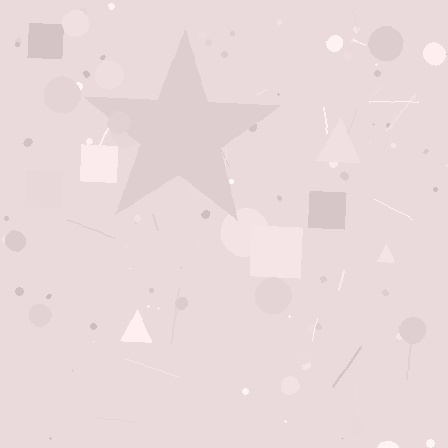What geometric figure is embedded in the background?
A star is embedded in the background.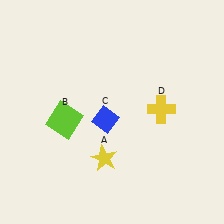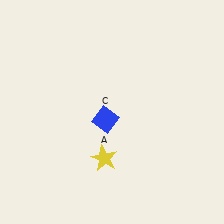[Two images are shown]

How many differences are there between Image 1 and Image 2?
There are 2 differences between the two images.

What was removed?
The yellow cross (D), the lime square (B) were removed in Image 2.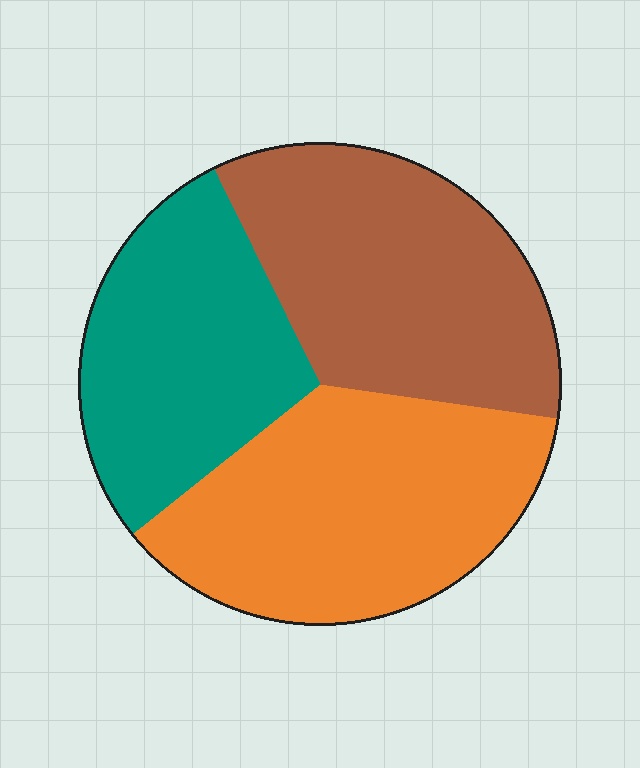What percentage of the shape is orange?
Orange takes up about three eighths (3/8) of the shape.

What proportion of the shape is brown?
Brown takes up about one third (1/3) of the shape.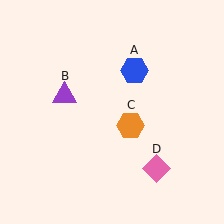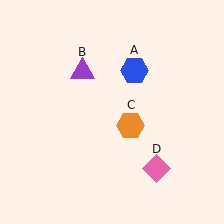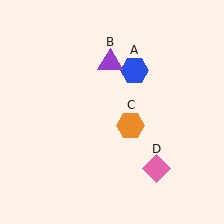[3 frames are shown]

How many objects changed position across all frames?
1 object changed position: purple triangle (object B).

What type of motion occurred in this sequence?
The purple triangle (object B) rotated clockwise around the center of the scene.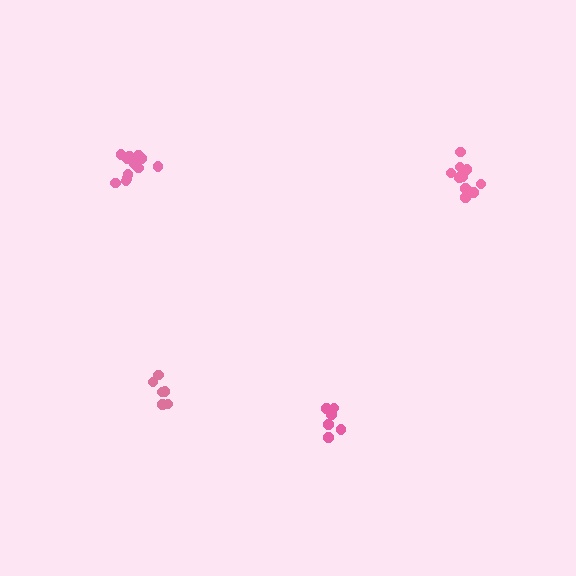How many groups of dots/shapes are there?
There are 4 groups.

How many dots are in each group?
Group 1: 6 dots, Group 2: 6 dots, Group 3: 10 dots, Group 4: 12 dots (34 total).